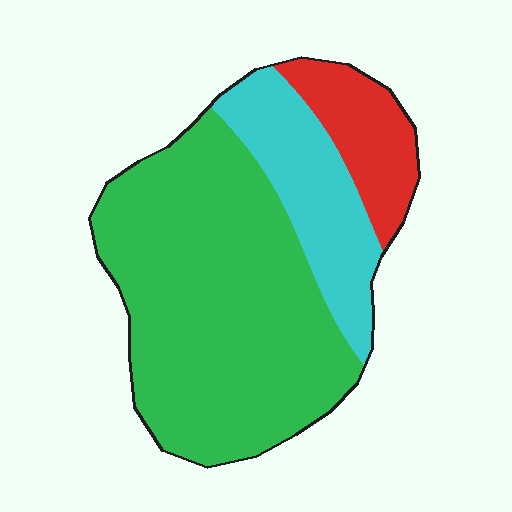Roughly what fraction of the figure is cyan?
Cyan takes up between a sixth and a third of the figure.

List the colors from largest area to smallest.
From largest to smallest: green, cyan, red.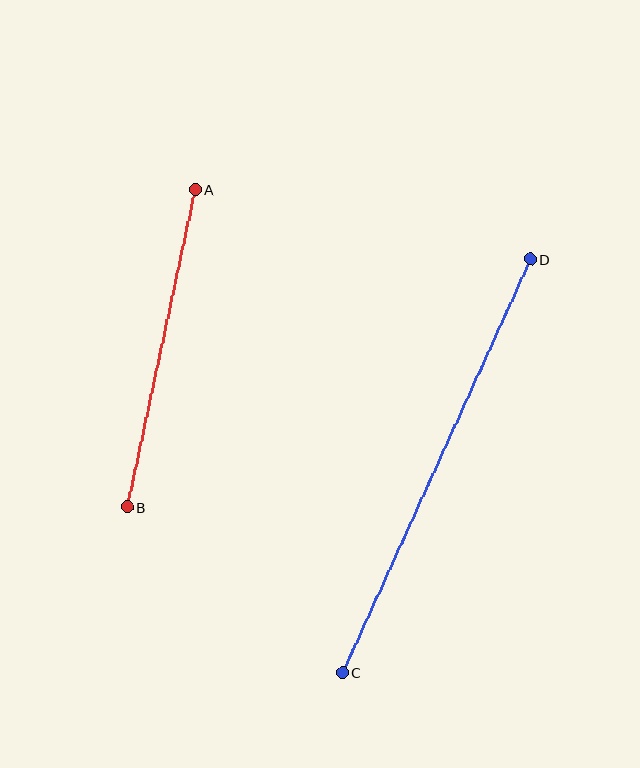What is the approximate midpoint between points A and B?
The midpoint is at approximately (161, 348) pixels.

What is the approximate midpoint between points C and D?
The midpoint is at approximately (436, 466) pixels.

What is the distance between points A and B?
The distance is approximately 325 pixels.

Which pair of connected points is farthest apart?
Points C and D are farthest apart.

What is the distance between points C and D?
The distance is approximately 453 pixels.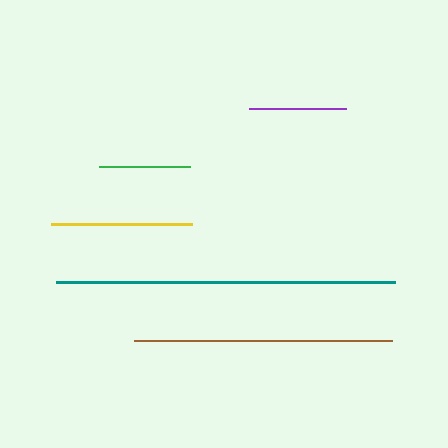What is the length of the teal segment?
The teal segment is approximately 339 pixels long.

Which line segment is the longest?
The teal line is the longest at approximately 339 pixels.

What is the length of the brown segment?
The brown segment is approximately 258 pixels long.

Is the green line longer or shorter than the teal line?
The teal line is longer than the green line.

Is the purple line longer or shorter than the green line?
The purple line is longer than the green line.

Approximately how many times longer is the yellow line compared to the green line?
The yellow line is approximately 1.5 times the length of the green line.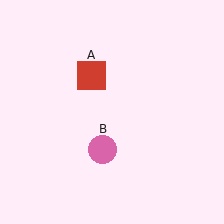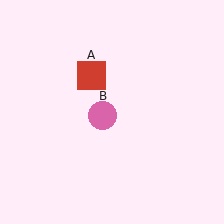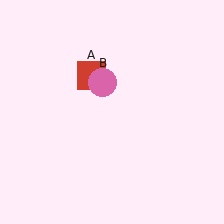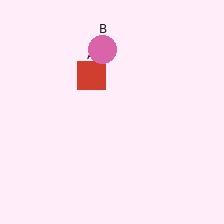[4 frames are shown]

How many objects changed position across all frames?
1 object changed position: pink circle (object B).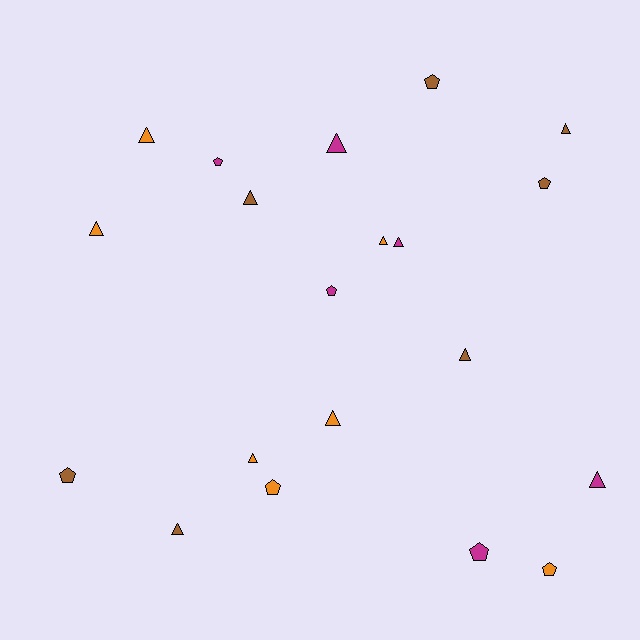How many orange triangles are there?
There are 5 orange triangles.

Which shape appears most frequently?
Triangle, with 12 objects.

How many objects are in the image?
There are 20 objects.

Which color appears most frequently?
Orange, with 7 objects.